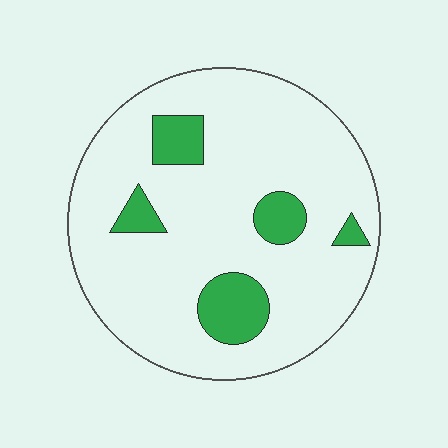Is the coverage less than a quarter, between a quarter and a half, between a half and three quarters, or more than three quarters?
Less than a quarter.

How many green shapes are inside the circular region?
5.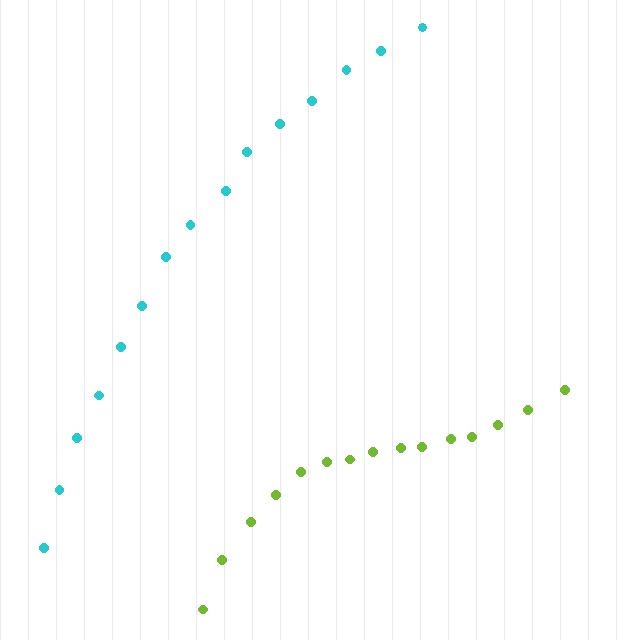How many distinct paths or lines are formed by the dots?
There are 2 distinct paths.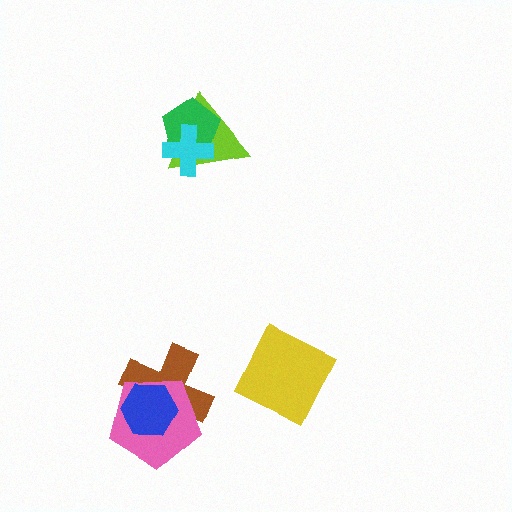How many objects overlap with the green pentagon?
2 objects overlap with the green pentagon.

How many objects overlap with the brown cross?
2 objects overlap with the brown cross.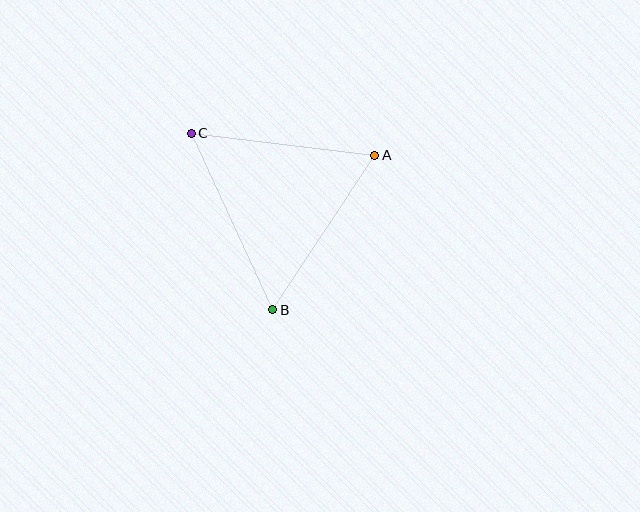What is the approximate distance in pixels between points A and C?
The distance between A and C is approximately 185 pixels.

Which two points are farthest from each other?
Points B and C are farthest from each other.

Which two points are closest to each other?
Points A and B are closest to each other.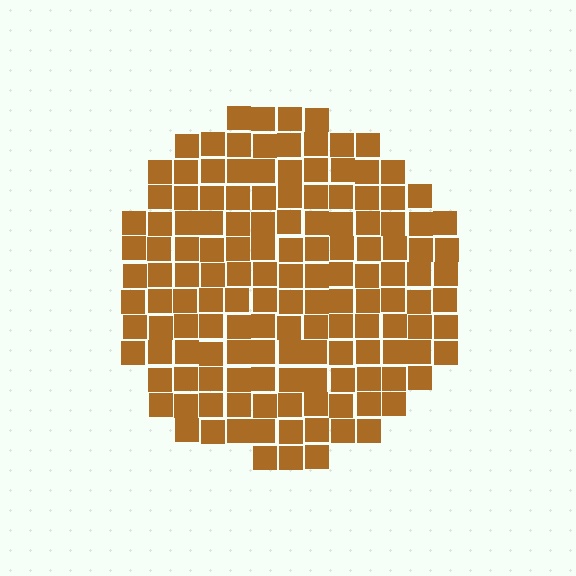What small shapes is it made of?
It is made of small squares.